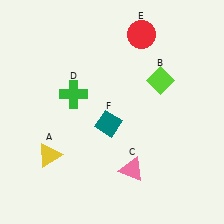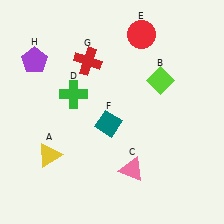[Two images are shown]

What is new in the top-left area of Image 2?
A purple pentagon (H) was added in the top-left area of Image 2.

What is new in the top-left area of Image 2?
A red cross (G) was added in the top-left area of Image 2.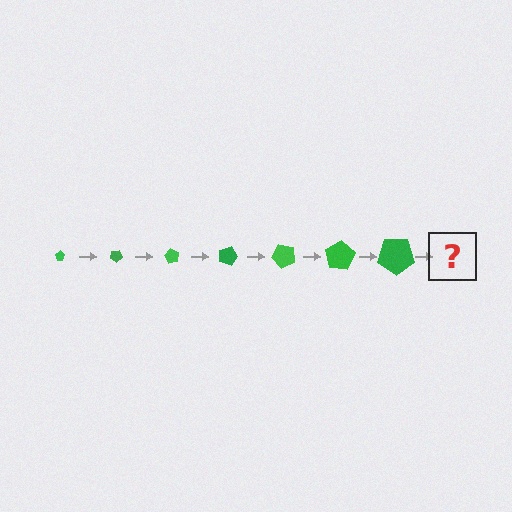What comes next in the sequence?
The next element should be a pentagon, larger than the previous one and rotated 210 degrees from the start.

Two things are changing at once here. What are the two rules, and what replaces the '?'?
The two rules are that the pentagon grows larger each step and it rotates 30 degrees each step. The '?' should be a pentagon, larger than the previous one and rotated 210 degrees from the start.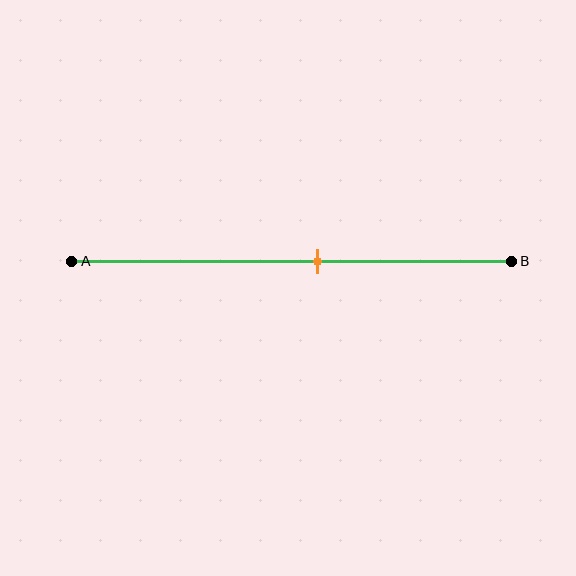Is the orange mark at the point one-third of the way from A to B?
No, the mark is at about 55% from A, not at the 33% one-third point.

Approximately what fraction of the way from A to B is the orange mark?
The orange mark is approximately 55% of the way from A to B.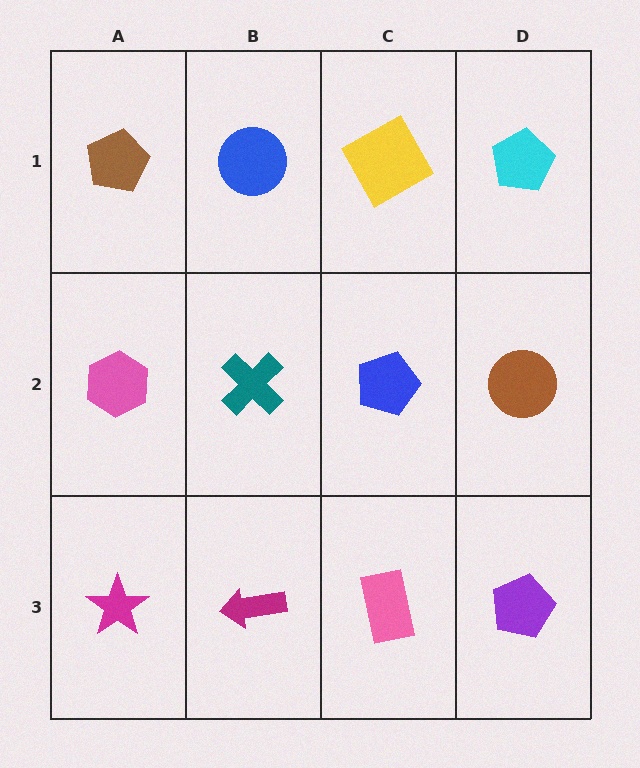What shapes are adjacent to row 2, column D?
A cyan pentagon (row 1, column D), a purple pentagon (row 3, column D), a blue pentagon (row 2, column C).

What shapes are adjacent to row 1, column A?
A pink hexagon (row 2, column A), a blue circle (row 1, column B).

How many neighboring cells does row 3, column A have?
2.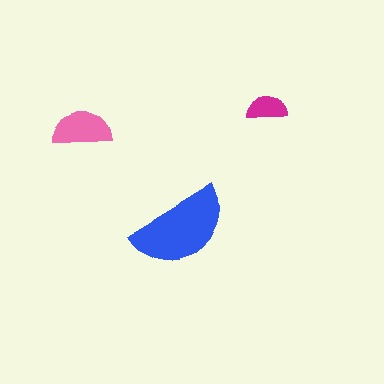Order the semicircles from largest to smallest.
the blue one, the pink one, the magenta one.